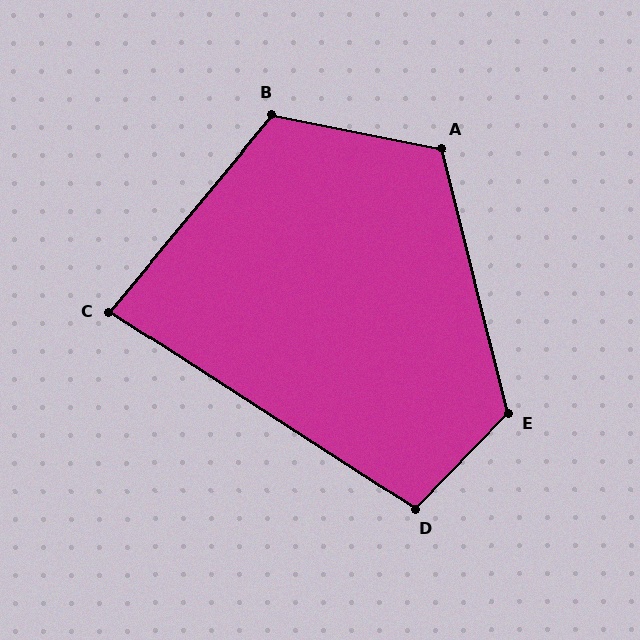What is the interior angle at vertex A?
Approximately 115 degrees (obtuse).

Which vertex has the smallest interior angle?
C, at approximately 83 degrees.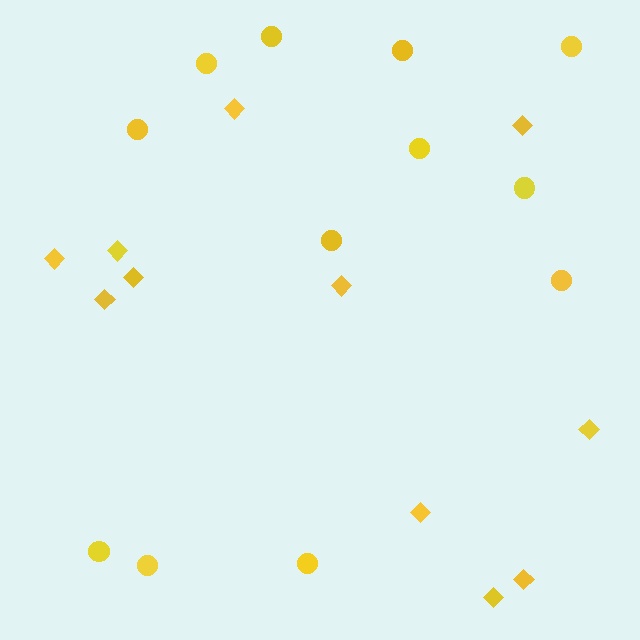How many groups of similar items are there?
There are 2 groups: one group of circles (12) and one group of diamonds (11).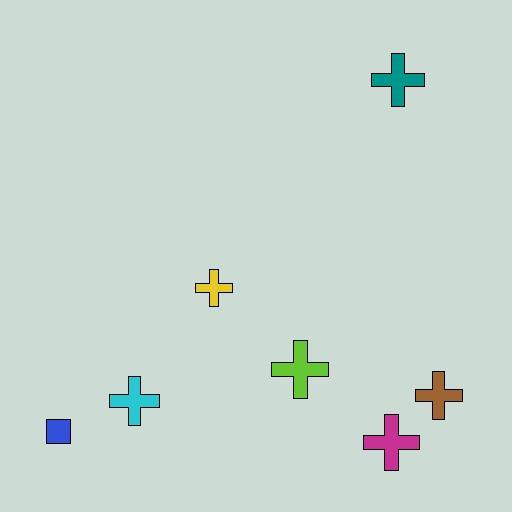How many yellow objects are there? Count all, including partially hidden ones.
There is 1 yellow object.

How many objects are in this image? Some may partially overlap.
There are 7 objects.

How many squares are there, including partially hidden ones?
There is 1 square.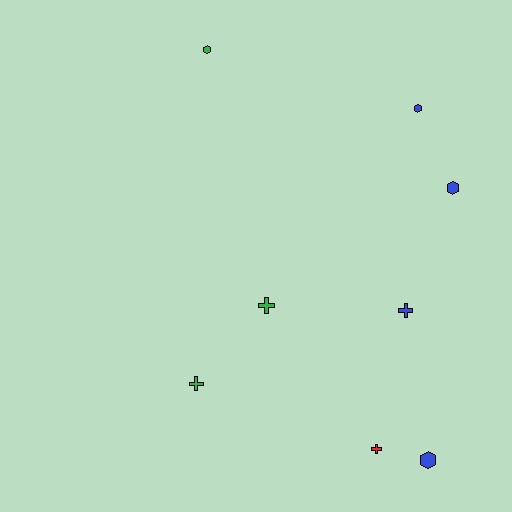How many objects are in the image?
There are 8 objects.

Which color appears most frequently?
Blue, with 4 objects.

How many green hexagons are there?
There is 1 green hexagon.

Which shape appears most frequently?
Hexagon, with 4 objects.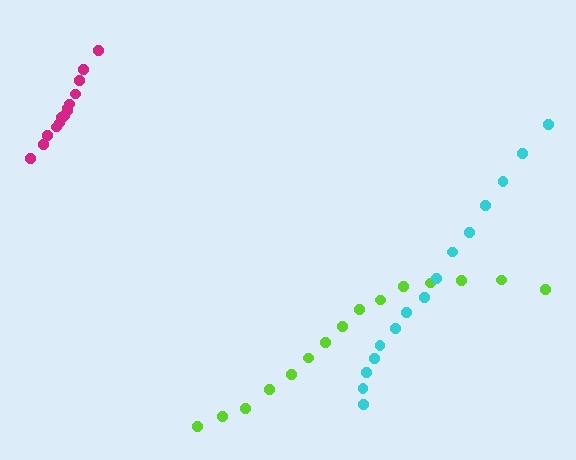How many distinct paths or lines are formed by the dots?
There are 3 distinct paths.